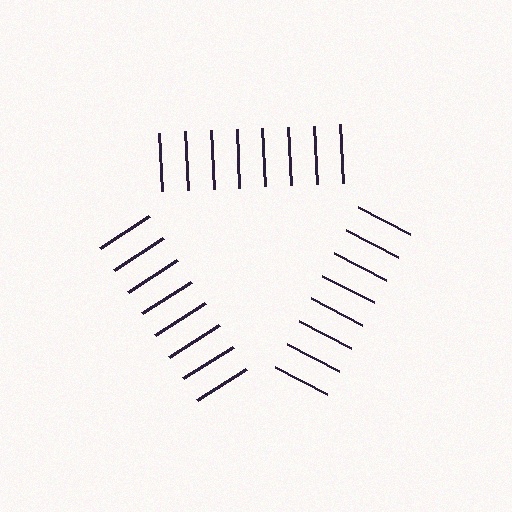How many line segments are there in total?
24 — 8 along each of the 3 edges.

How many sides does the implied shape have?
3 sides — the line-ends trace a triangle.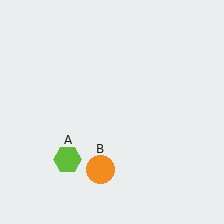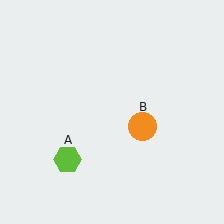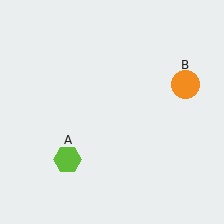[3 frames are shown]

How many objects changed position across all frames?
1 object changed position: orange circle (object B).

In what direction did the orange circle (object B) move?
The orange circle (object B) moved up and to the right.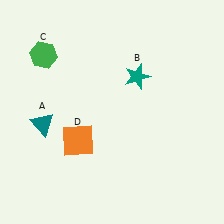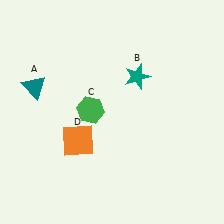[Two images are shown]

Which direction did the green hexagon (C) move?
The green hexagon (C) moved down.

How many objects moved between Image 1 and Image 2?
2 objects moved between the two images.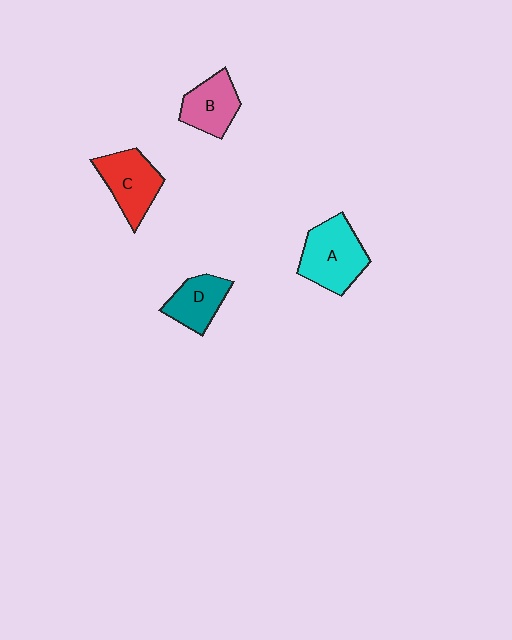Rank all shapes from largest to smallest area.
From largest to smallest: A (cyan), C (red), B (pink), D (teal).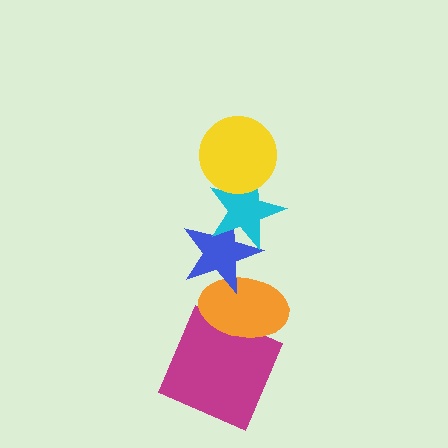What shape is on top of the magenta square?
The orange ellipse is on top of the magenta square.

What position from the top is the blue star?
The blue star is 3rd from the top.